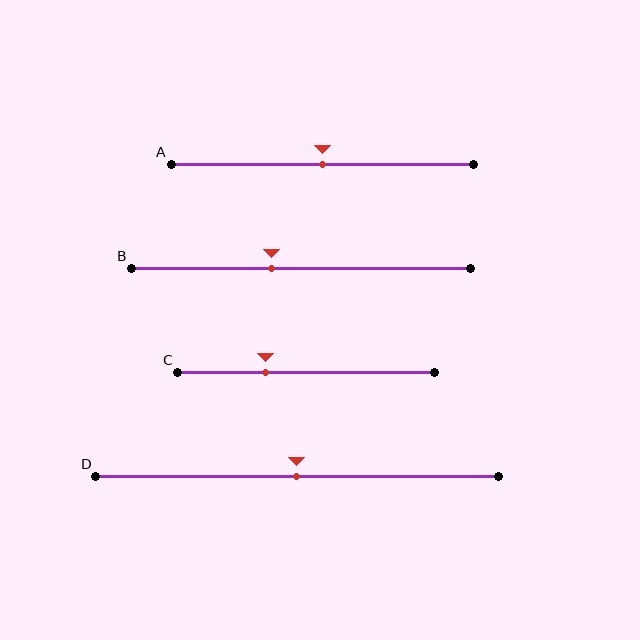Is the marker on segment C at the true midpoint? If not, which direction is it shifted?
No, the marker on segment C is shifted to the left by about 16% of the segment length.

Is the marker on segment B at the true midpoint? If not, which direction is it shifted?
No, the marker on segment B is shifted to the left by about 9% of the segment length.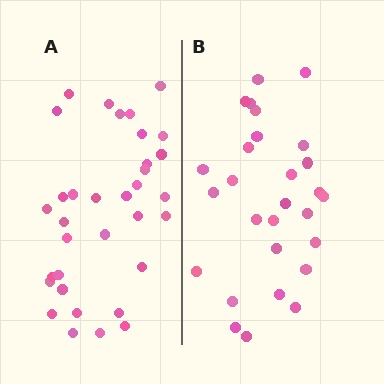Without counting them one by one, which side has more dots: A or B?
Region A (the left region) has more dots.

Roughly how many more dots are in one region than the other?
Region A has about 6 more dots than region B.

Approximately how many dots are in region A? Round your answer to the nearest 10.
About 30 dots. (The exact count is 34, which rounds to 30.)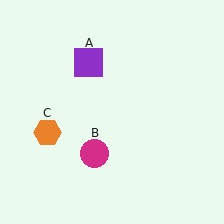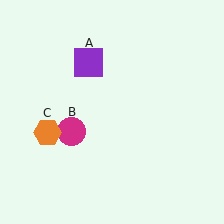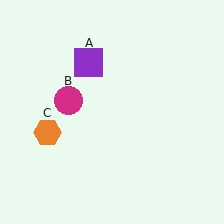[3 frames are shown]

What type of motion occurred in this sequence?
The magenta circle (object B) rotated clockwise around the center of the scene.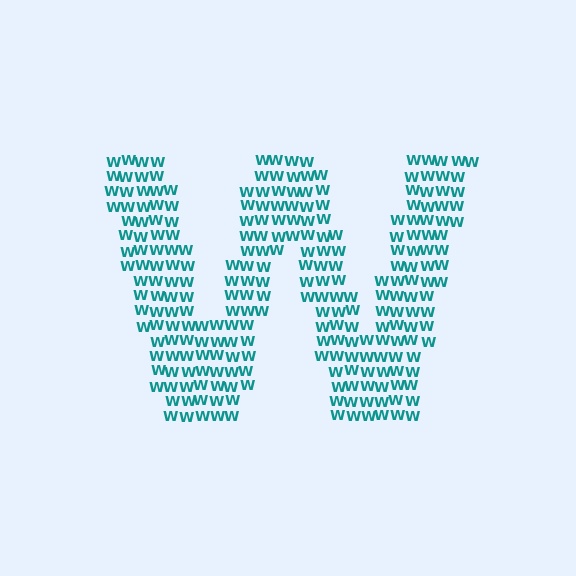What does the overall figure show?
The overall figure shows the letter W.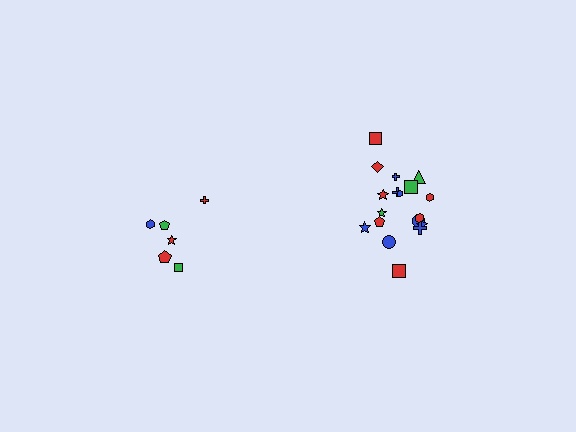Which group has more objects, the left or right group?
The right group.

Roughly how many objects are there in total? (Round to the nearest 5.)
Roughly 25 objects in total.